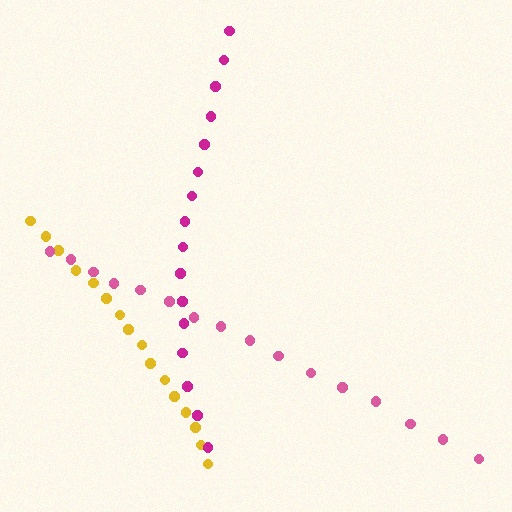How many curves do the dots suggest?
There are 3 distinct paths.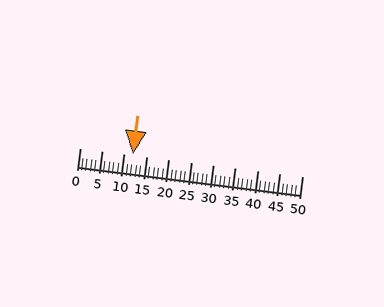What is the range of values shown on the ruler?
The ruler shows values from 0 to 50.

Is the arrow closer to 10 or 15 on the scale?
The arrow is closer to 10.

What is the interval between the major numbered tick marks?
The major tick marks are spaced 5 units apart.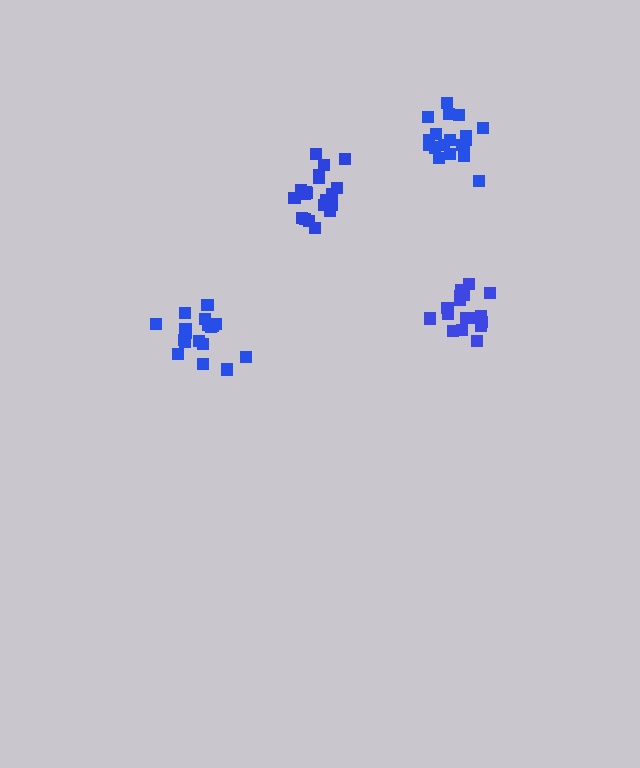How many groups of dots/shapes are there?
There are 4 groups.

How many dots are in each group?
Group 1: 20 dots, Group 2: 17 dots, Group 3: 18 dots, Group 4: 19 dots (74 total).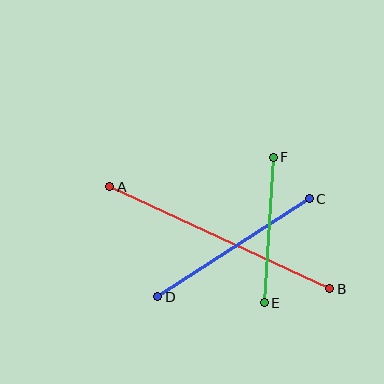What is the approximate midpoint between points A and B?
The midpoint is at approximately (220, 238) pixels.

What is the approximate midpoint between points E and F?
The midpoint is at approximately (269, 230) pixels.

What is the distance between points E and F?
The distance is approximately 146 pixels.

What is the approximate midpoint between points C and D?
The midpoint is at approximately (233, 248) pixels.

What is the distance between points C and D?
The distance is approximately 180 pixels.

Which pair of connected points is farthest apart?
Points A and B are farthest apart.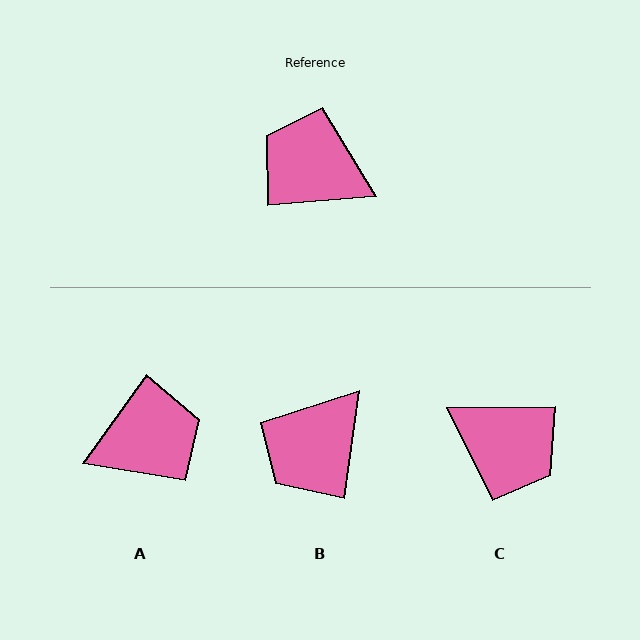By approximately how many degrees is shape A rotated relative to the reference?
Approximately 131 degrees clockwise.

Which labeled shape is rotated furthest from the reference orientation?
C, about 175 degrees away.